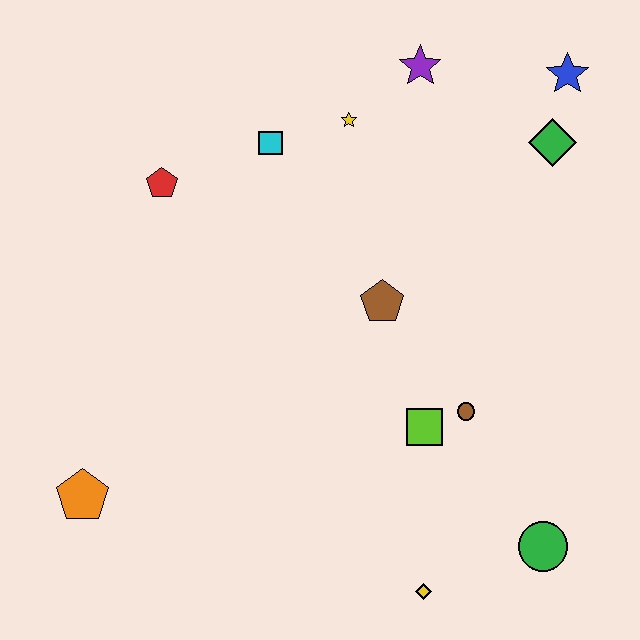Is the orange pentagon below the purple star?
Yes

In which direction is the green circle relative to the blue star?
The green circle is below the blue star.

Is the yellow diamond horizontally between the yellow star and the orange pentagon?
No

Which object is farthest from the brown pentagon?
The orange pentagon is farthest from the brown pentagon.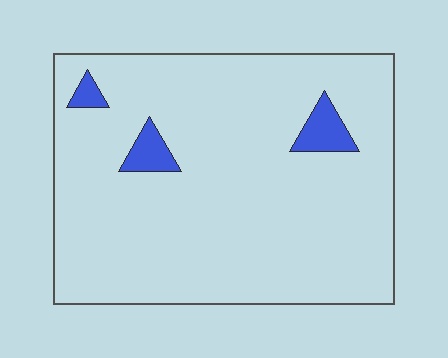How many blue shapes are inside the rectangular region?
3.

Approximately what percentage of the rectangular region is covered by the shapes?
Approximately 5%.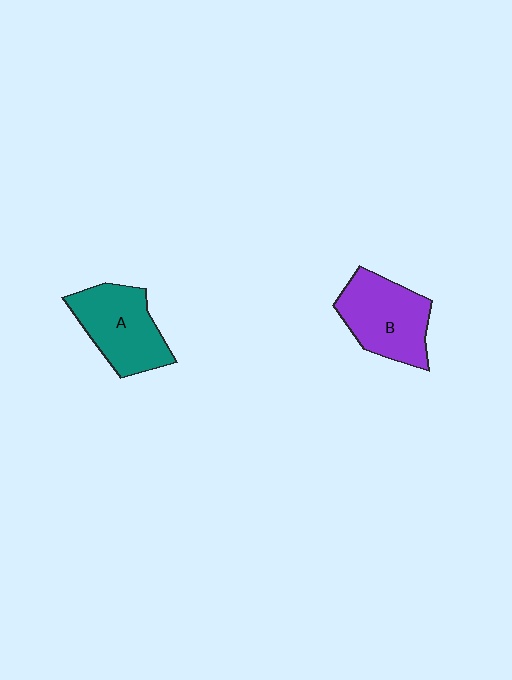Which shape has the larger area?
Shape B (purple).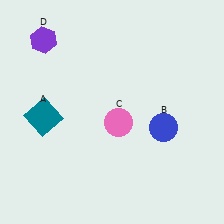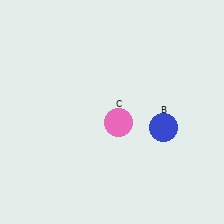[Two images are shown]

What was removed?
The teal square (A), the purple hexagon (D) were removed in Image 2.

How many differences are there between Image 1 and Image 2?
There are 2 differences between the two images.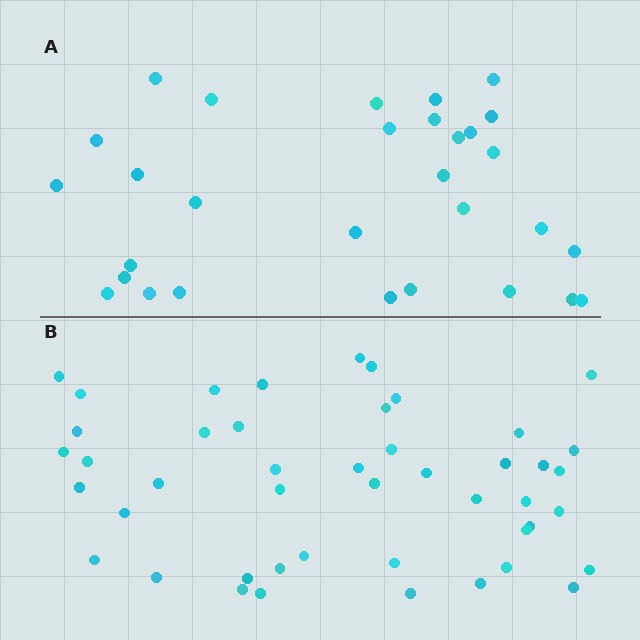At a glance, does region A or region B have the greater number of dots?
Region B (the bottom region) has more dots.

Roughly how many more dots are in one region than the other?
Region B has approximately 15 more dots than region A.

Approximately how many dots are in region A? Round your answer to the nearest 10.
About 30 dots.